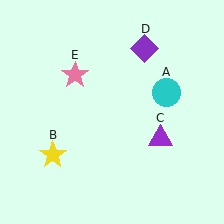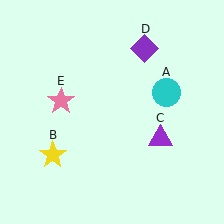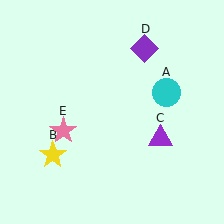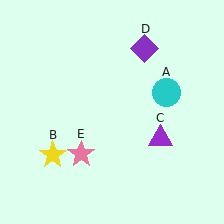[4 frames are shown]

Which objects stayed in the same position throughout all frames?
Cyan circle (object A) and yellow star (object B) and purple triangle (object C) and purple diamond (object D) remained stationary.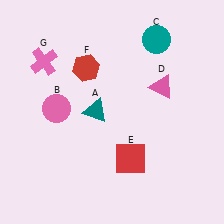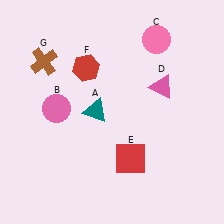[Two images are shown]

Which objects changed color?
C changed from teal to pink. G changed from pink to brown.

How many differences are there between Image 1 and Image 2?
There are 2 differences between the two images.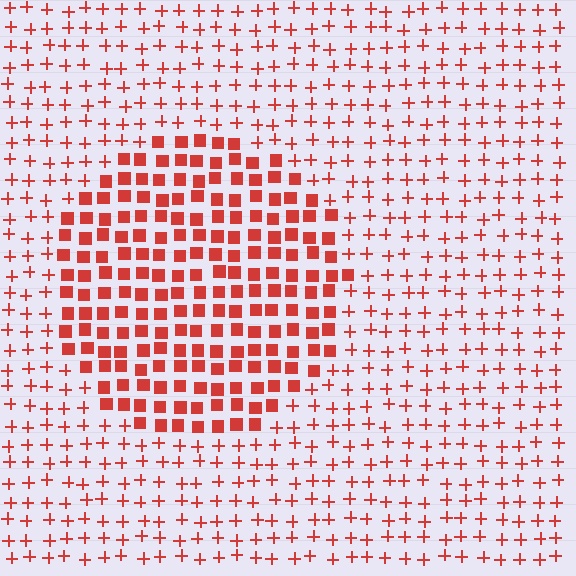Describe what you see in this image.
The image is filled with small red elements arranged in a uniform grid. A circle-shaped region contains squares, while the surrounding area contains plus signs. The boundary is defined purely by the change in element shape.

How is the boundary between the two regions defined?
The boundary is defined by a change in element shape: squares inside vs. plus signs outside. All elements share the same color and spacing.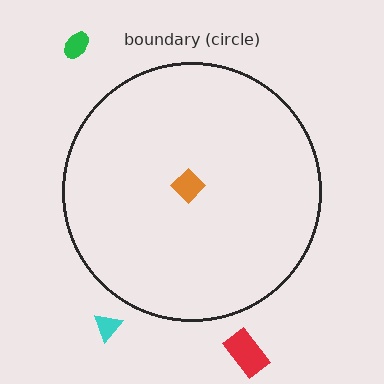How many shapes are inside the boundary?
1 inside, 3 outside.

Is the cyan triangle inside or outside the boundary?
Outside.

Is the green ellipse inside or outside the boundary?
Outside.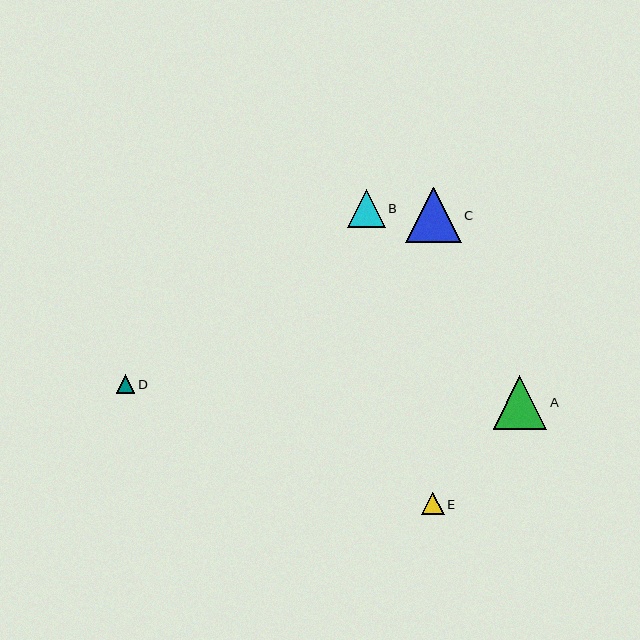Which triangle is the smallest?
Triangle D is the smallest with a size of approximately 19 pixels.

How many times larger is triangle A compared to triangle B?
Triangle A is approximately 1.4 times the size of triangle B.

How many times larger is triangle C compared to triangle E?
Triangle C is approximately 2.5 times the size of triangle E.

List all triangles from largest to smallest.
From largest to smallest: C, A, B, E, D.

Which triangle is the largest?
Triangle C is the largest with a size of approximately 56 pixels.